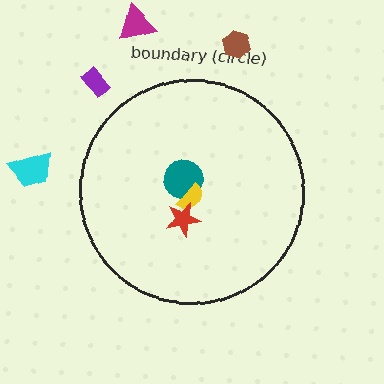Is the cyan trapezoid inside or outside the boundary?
Outside.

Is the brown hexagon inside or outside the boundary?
Outside.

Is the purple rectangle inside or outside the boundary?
Outside.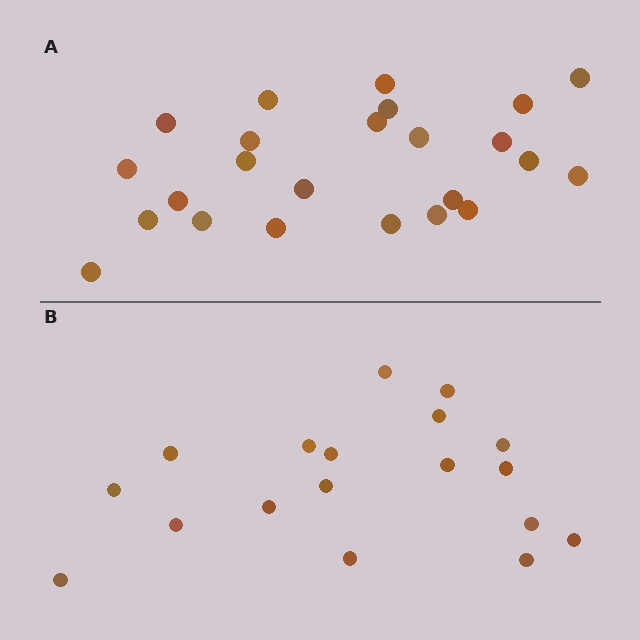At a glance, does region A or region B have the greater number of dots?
Region A (the top region) has more dots.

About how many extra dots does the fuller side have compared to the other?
Region A has about 6 more dots than region B.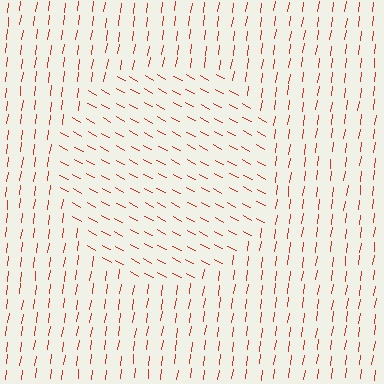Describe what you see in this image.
The image is filled with small red line segments. A circle region in the image has lines oriented differently from the surrounding lines, creating a visible texture boundary.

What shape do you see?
I see a circle.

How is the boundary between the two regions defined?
The boundary is defined purely by a change in line orientation (approximately 70 degrees difference). All lines are the same color and thickness.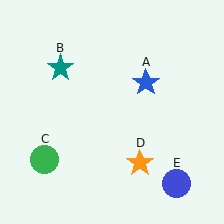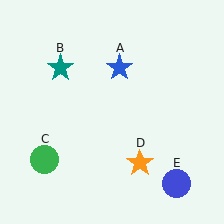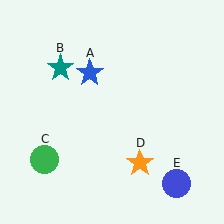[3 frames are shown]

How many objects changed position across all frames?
1 object changed position: blue star (object A).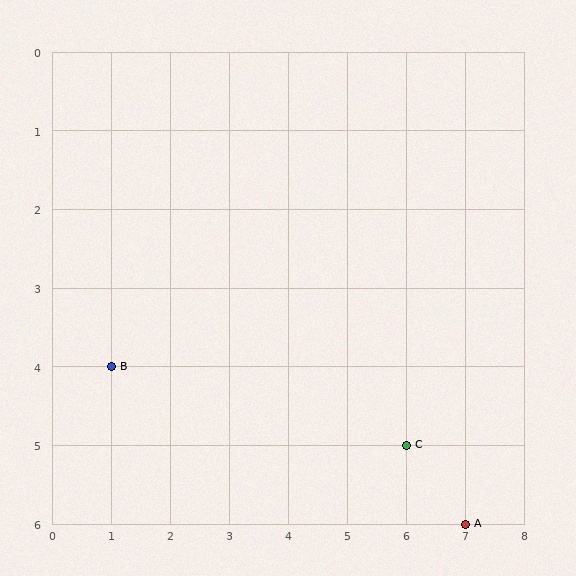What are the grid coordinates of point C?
Point C is at grid coordinates (6, 5).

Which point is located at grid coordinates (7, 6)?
Point A is at (7, 6).